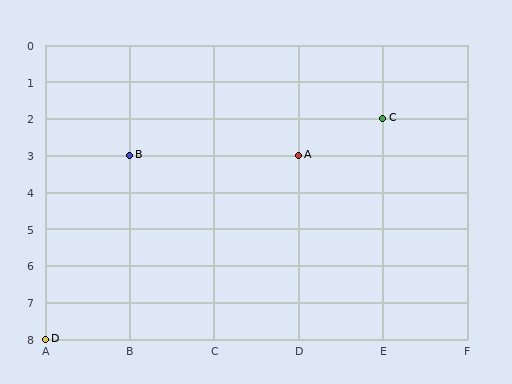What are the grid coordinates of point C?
Point C is at grid coordinates (E, 2).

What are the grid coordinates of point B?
Point B is at grid coordinates (B, 3).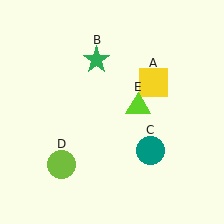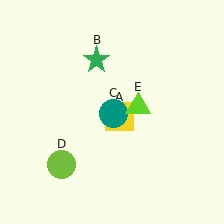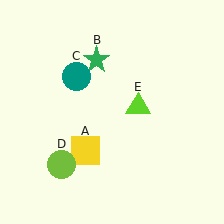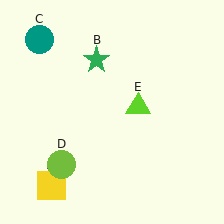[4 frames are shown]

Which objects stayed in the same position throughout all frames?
Green star (object B) and lime circle (object D) and lime triangle (object E) remained stationary.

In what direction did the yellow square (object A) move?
The yellow square (object A) moved down and to the left.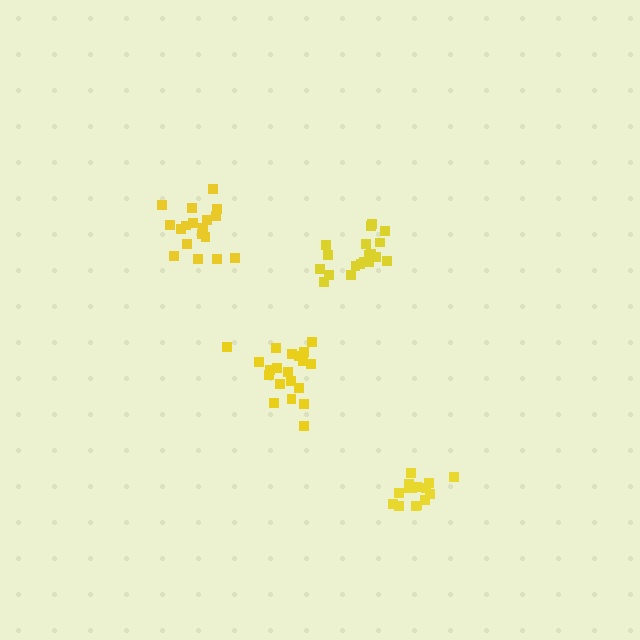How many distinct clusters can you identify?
There are 4 distinct clusters.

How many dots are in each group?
Group 1: 15 dots, Group 2: 20 dots, Group 3: 20 dots, Group 4: 18 dots (73 total).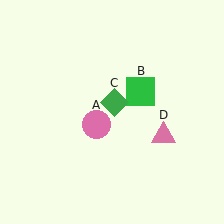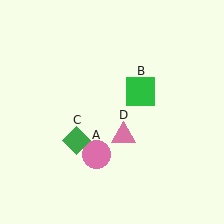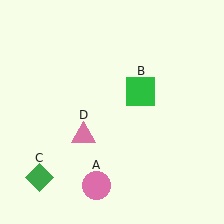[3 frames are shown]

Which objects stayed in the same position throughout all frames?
Green square (object B) remained stationary.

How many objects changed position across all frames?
3 objects changed position: pink circle (object A), green diamond (object C), pink triangle (object D).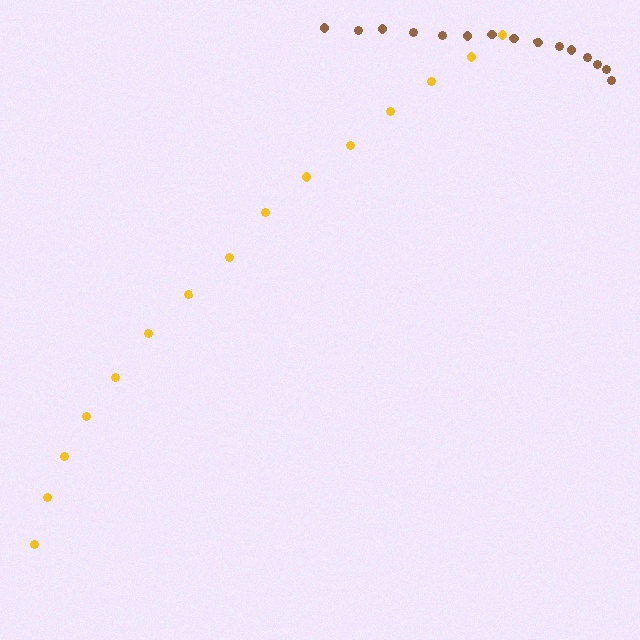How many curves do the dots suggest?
There are 2 distinct paths.